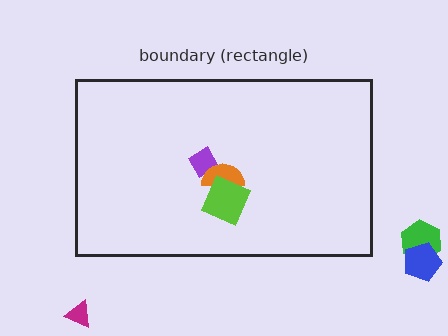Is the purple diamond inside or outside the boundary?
Inside.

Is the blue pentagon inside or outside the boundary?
Outside.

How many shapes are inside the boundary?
3 inside, 3 outside.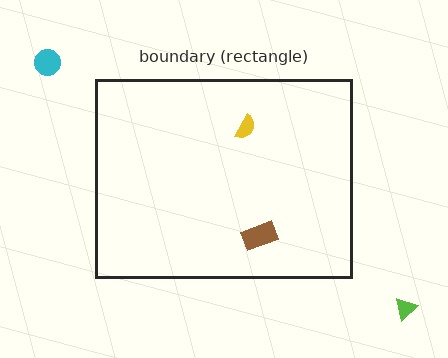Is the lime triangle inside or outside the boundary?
Outside.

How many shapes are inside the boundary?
2 inside, 2 outside.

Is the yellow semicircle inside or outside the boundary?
Inside.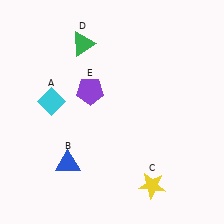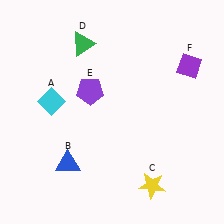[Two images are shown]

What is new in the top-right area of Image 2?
A purple diamond (F) was added in the top-right area of Image 2.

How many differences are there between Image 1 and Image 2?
There is 1 difference between the two images.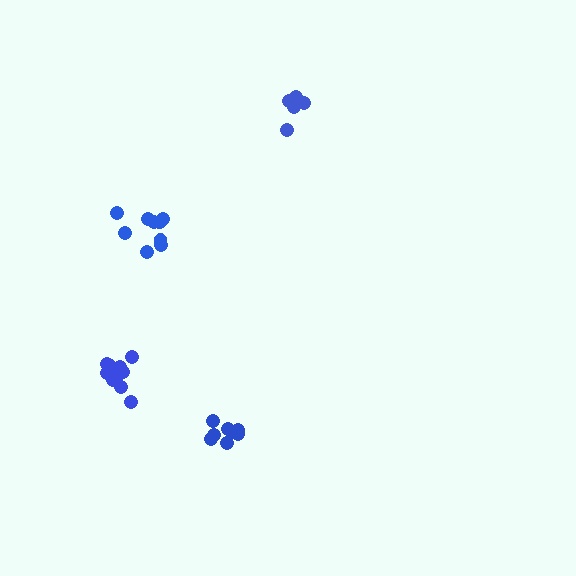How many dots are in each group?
Group 1: 6 dots, Group 2: 8 dots, Group 3: 10 dots, Group 4: 12 dots (36 total).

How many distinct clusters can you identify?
There are 4 distinct clusters.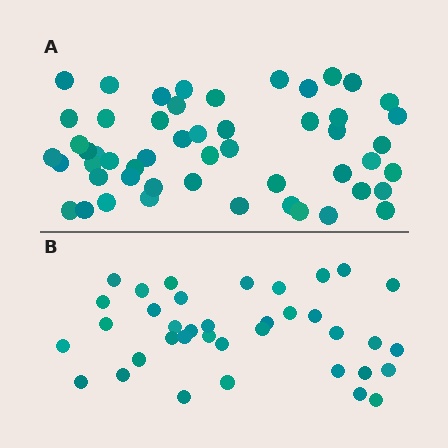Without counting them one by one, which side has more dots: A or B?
Region A (the top region) has more dots.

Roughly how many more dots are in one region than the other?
Region A has approximately 15 more dots than region B.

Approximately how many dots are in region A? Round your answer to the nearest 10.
About 50 dots. (The exact count is 52, which rounds to 50.)